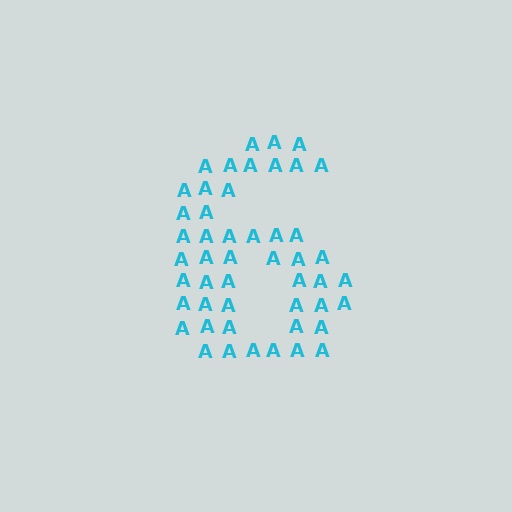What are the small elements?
The small elements are letter A's.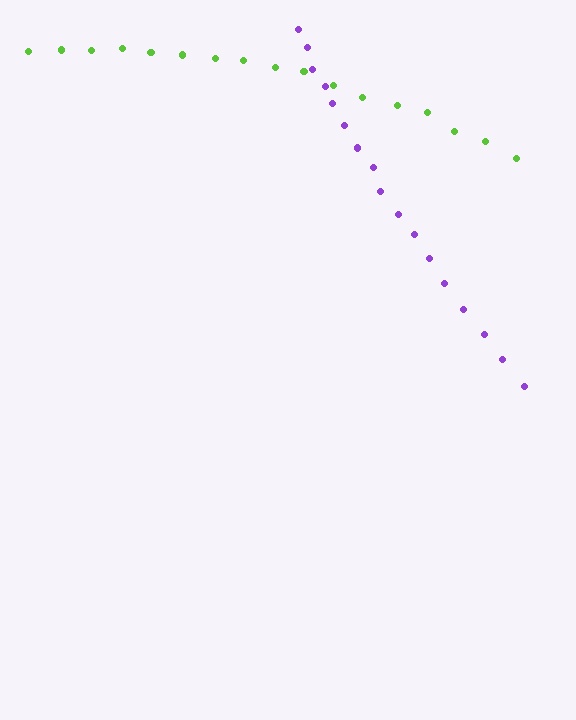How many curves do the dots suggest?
There are 2 distinct paths.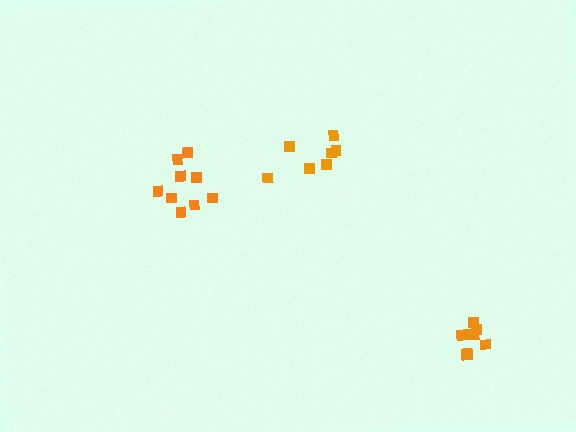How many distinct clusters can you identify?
There are 3 distinct clusters.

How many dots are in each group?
Group 1: 8 dots, Group 2: 7 dots, Group 3: 9 dots (24 total).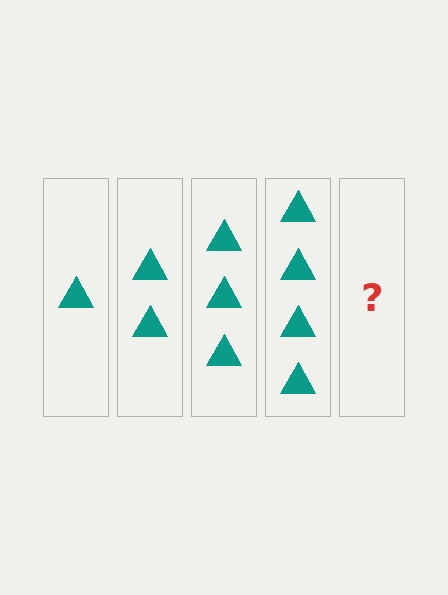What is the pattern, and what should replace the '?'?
The pattern is that each step adds one more triangle. The '?' should be 5 triangles.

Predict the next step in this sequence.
The next step is 5 triangles.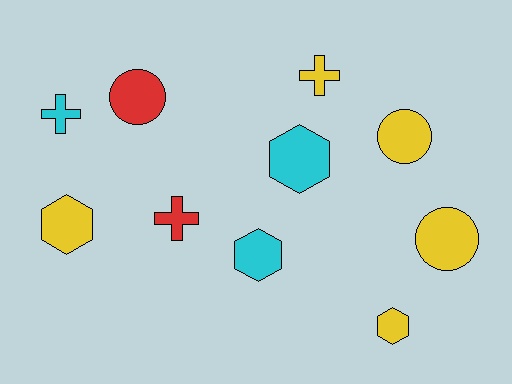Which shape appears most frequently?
Hexagon, with 4 objects.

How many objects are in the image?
There are 10 objects.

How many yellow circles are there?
There are 2 yellow circles.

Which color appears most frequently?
Yellow, with 5 objects.